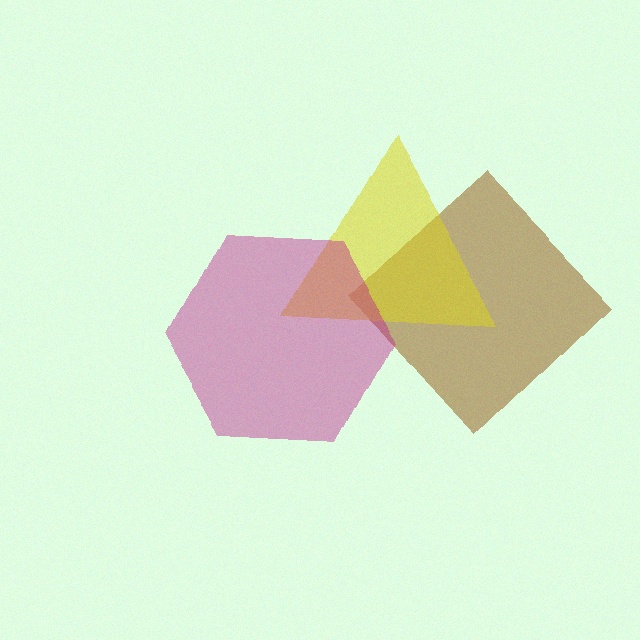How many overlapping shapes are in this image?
There are 3 overlapping shapes in the image.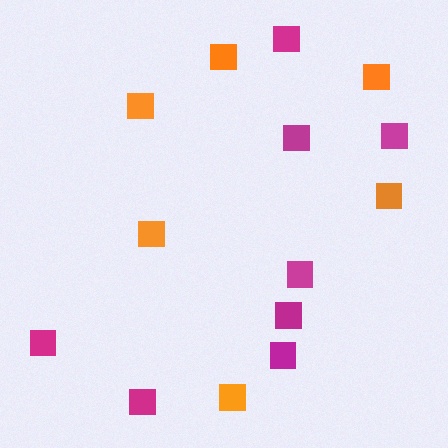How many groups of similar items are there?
There are 2 groups: one group of orange squares (6) and one group of magenta squares (8).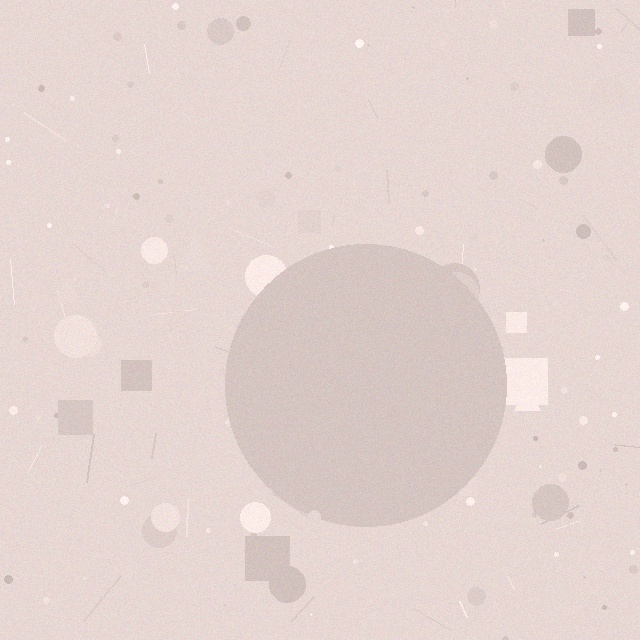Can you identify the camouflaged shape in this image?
The camouflaged shape is a circle.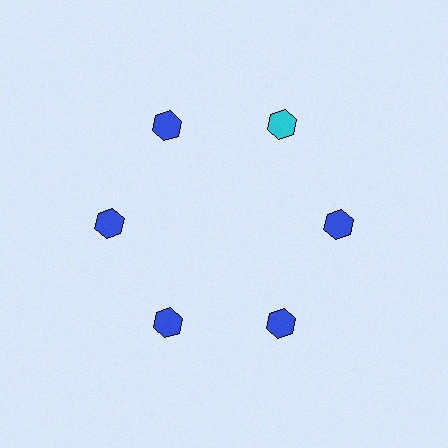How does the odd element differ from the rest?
It has a different color: cyan instead of blue.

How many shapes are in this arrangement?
There are 6 shapes arranged in a ring pattern.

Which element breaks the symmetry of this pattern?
The cyan hexagon at roughly the 1 o'clock position breaks the symmetry. All other shapes are blue hexagons.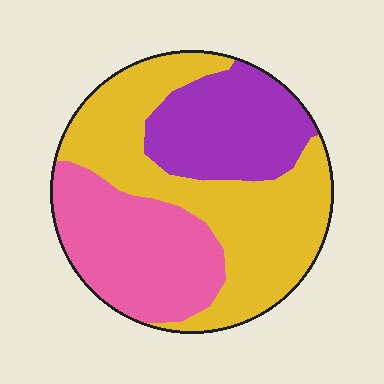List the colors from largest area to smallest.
From largest to smallest: yellow, pink, purple.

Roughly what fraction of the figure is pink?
Pink covers around 30% of the figure.